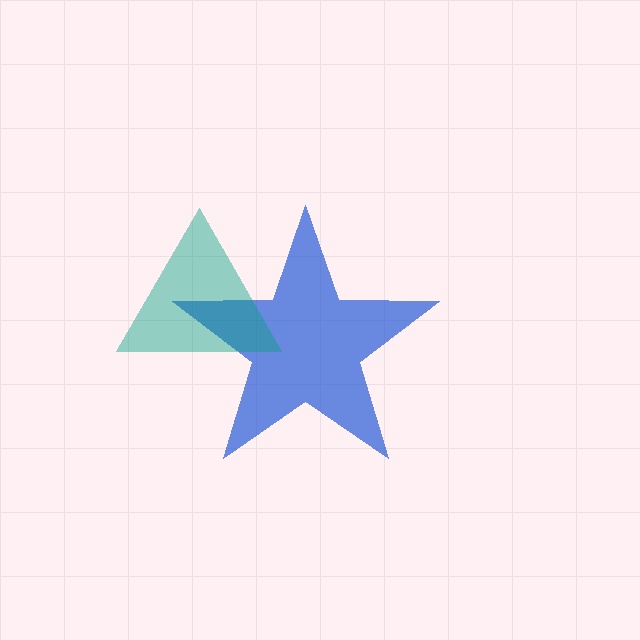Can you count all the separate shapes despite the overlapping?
Yes, there are 2 separate shapes.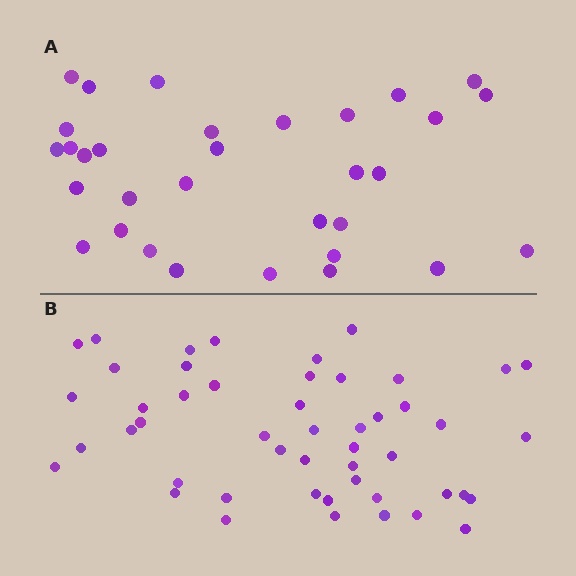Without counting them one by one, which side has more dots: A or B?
Region B (the bottom region) has more dots.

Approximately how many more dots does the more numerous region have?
Region B has approximately 15 more dots than region A.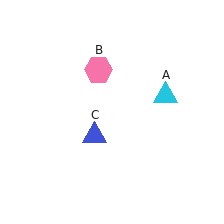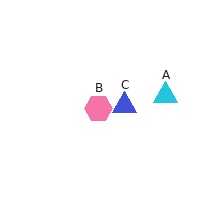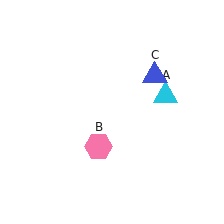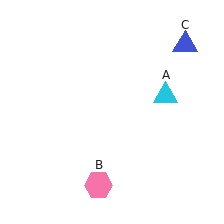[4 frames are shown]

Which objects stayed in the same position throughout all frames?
Cyan triangle (object A) remained stationary.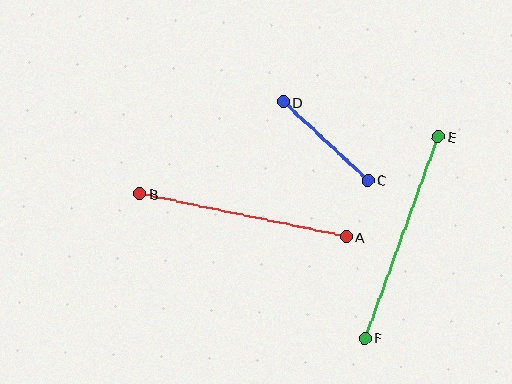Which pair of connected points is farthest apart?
Points E and F are farthest apart.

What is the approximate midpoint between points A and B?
The midpoint is at approximately (243, 215) pixels.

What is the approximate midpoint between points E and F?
The midpoint is at approximately (402, 237) pixels.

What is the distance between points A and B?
The distance is approximately 211 pixels.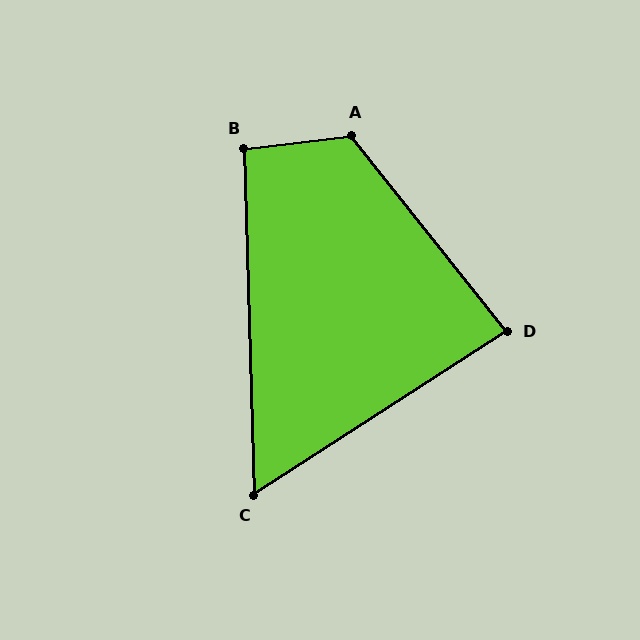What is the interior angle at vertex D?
Approximately 84 degrees (acute).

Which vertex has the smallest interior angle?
C, at approximately 59 degrees.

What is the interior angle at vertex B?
Approximately 96 degrees (obtuse).